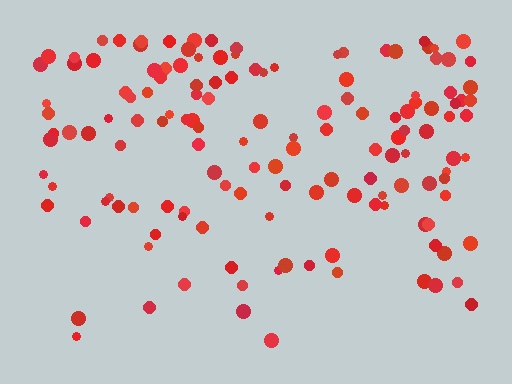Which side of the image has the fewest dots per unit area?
The bottom.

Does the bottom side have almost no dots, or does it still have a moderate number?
Still a moderate number, just noticeably fewer than the top.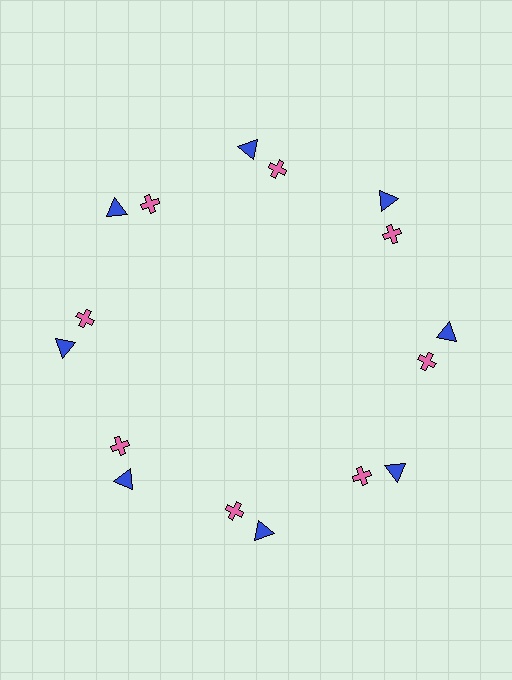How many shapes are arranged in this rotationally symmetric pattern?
There are 16 shapes, arranged in 8 groups of 2.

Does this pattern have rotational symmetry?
Yes, this pattern has 8-fold rotational symmetry. It looks the same after rotating 45 degrees around the center.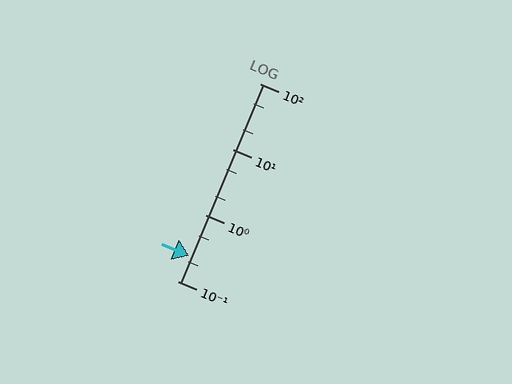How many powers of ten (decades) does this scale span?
The scale spans 3 decades, from 0.1 to 100.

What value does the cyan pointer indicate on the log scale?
The pointer indicates approximately 0.24.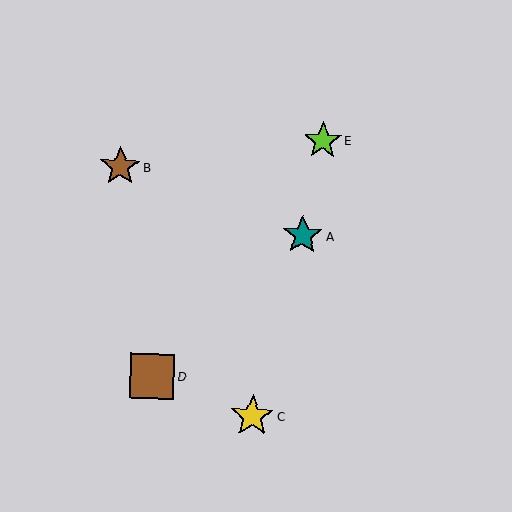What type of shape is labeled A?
Shape A is a teal star.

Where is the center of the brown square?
The center of the brown square is at (152, 377).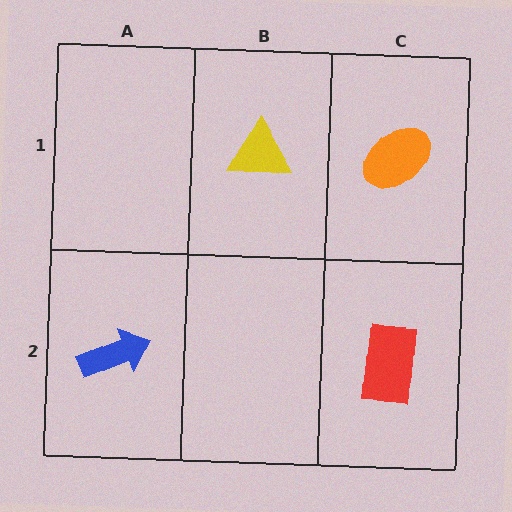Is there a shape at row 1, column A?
No, that cell is empty.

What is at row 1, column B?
A yellow triangle.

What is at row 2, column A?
A blue arrow.